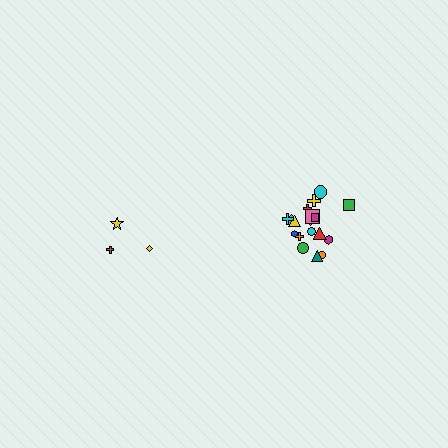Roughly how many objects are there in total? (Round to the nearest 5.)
Roughly 20 objects in total.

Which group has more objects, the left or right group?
The right group.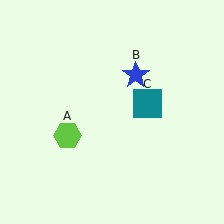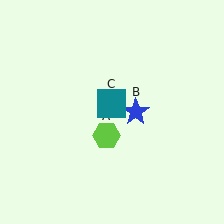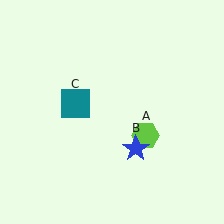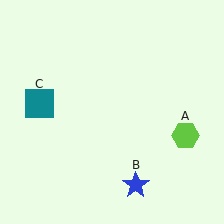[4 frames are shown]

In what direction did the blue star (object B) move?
The blue star (object B) moved down.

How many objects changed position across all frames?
3 objects changed position: lime hexagon (object A), blue star (object B), teal square (object C).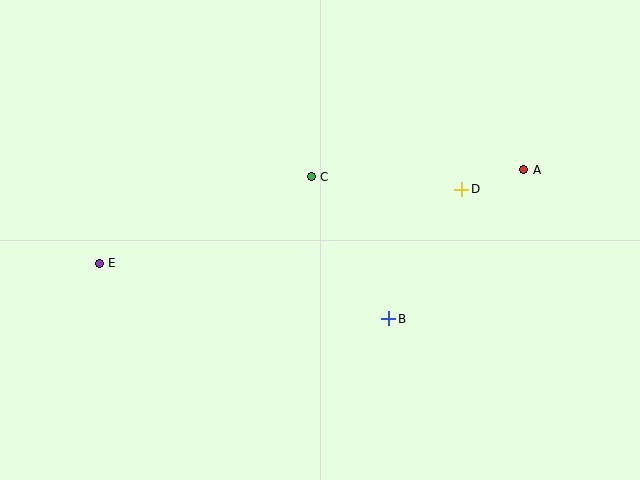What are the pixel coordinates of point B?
Point B is at (389, 319).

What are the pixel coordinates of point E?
Point E is at (99, 263).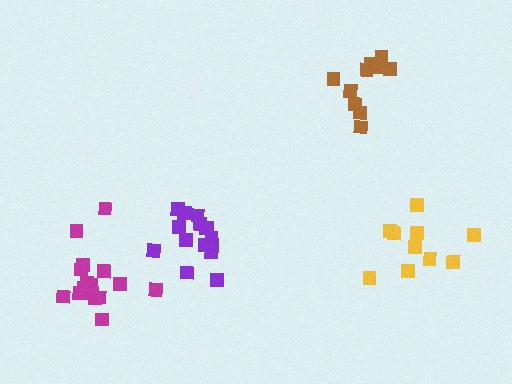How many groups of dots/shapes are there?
There are 4 groups.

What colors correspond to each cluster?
The clusters are colored: purple, brown, magenta, yellow.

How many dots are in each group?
Group 1: 15 dots, Group 2: 10 dots, Group 3: 16 dots, Group 4: 10 dots (51 total).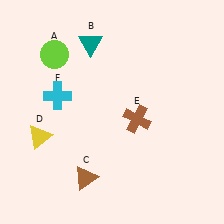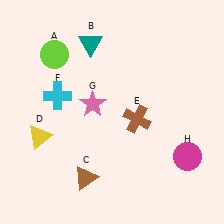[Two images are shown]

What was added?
A pink star (G), a magenta circle (H) were added in Image 2.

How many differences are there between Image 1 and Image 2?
There are 2 differences between the two images.